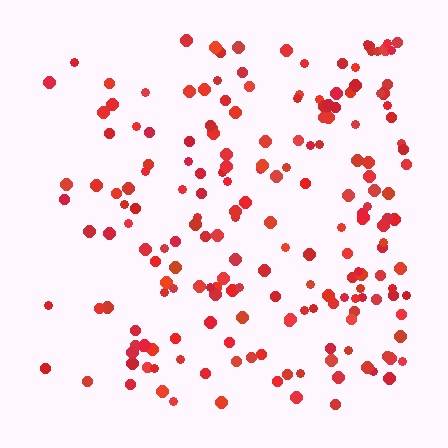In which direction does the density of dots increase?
From left to right, with the right side densest.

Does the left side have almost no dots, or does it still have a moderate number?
Still a moderate number, just noticeably fewer than the right.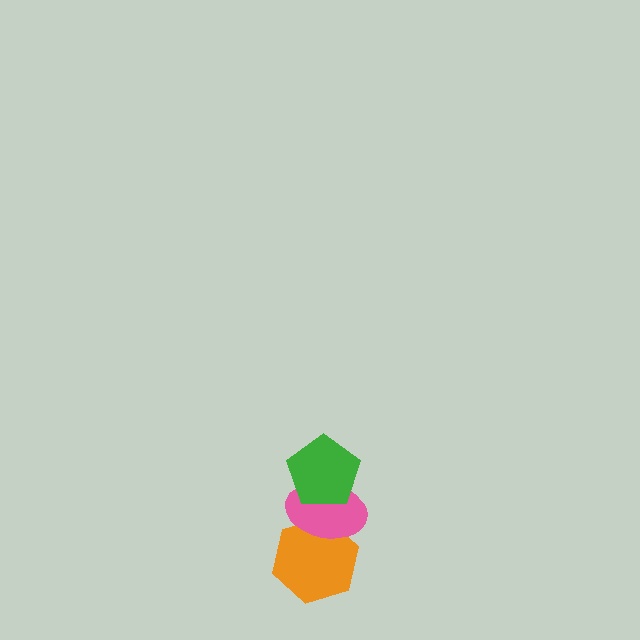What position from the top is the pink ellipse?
The pink ellipse is 2nd from the top.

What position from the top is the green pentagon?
The green pentagon is 1st from the top.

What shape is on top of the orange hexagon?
The pink ellipse is on top of the orange hexagon.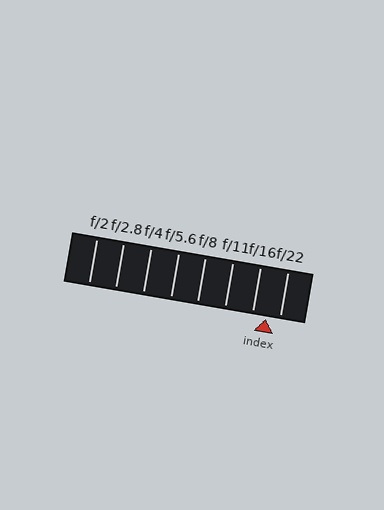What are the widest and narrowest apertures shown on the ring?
The widest aperture shown is f/2 and the narrowest is f/22.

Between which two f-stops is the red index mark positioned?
The index mark is between f/16 and f/22.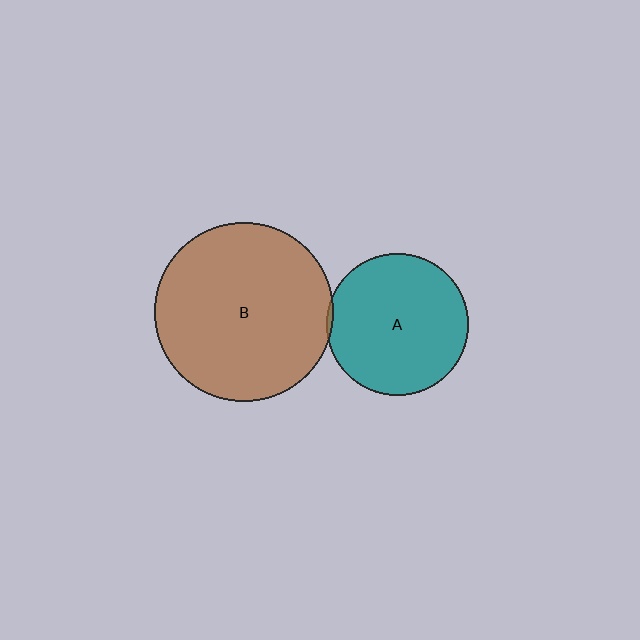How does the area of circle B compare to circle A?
Approximately 1.6 times.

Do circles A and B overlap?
Yes.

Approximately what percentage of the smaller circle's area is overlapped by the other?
Approximately 5%.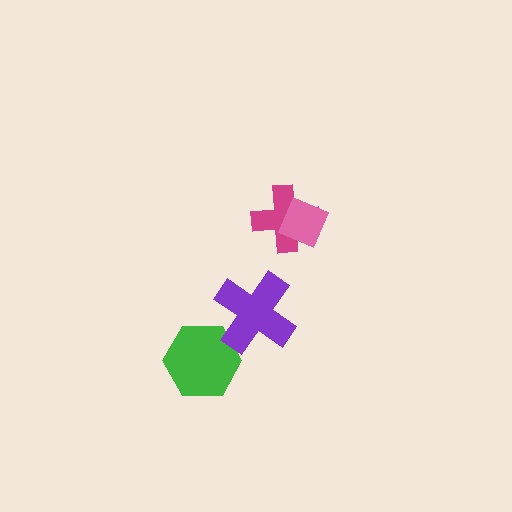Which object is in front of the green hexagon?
The purple cross is in front of the green hexagon.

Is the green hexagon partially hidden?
Yes, it is partially covered by another shape.